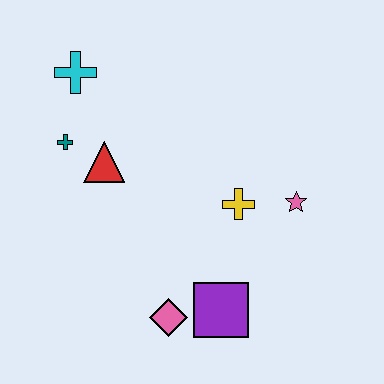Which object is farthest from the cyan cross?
The purple square is farthest from the cyan cross.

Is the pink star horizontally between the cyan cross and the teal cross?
No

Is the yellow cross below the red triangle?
Yes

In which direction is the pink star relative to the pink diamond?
The pink star is to the right of the pink diamond.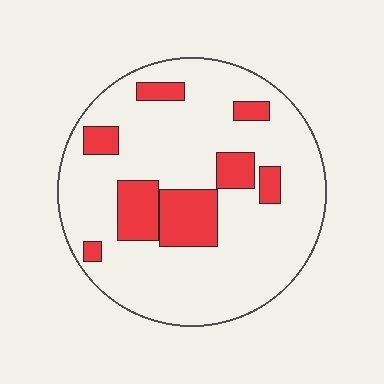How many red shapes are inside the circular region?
8.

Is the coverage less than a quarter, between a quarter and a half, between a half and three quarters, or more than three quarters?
Less than a quarter.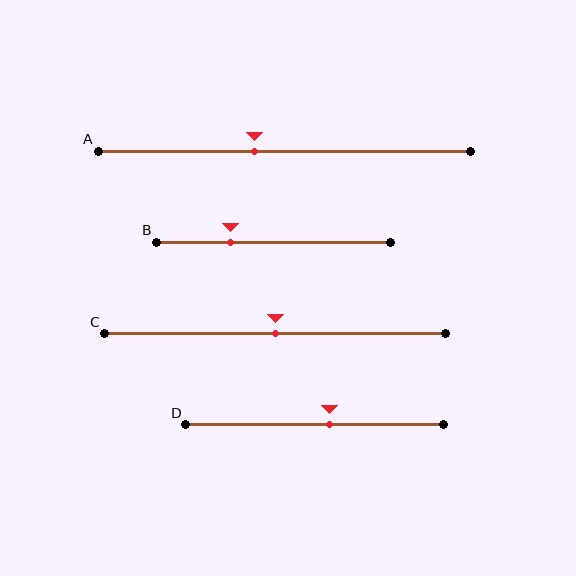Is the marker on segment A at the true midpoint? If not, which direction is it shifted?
No, the marker on segment A is shifted to the left by about 8% of the segment length.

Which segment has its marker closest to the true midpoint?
Segment C has its marker closest to the true midpoint.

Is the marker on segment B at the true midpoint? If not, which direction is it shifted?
No, the marker on segment B is shifted to the left by about 19% of the segment length.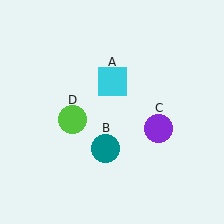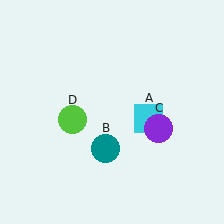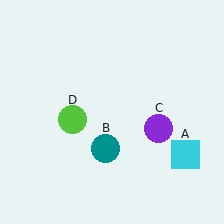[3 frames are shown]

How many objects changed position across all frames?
1 object changed position: cyan square (object A).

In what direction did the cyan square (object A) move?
The cyan square (object A) moved down and to the right.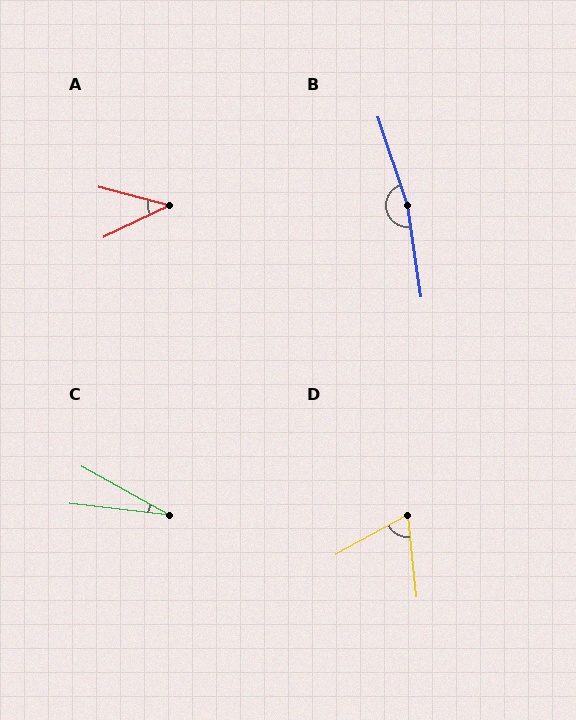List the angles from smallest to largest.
C (23°), A (40°), D (67°), B (170°).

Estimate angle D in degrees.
Approximately 67 degrees.